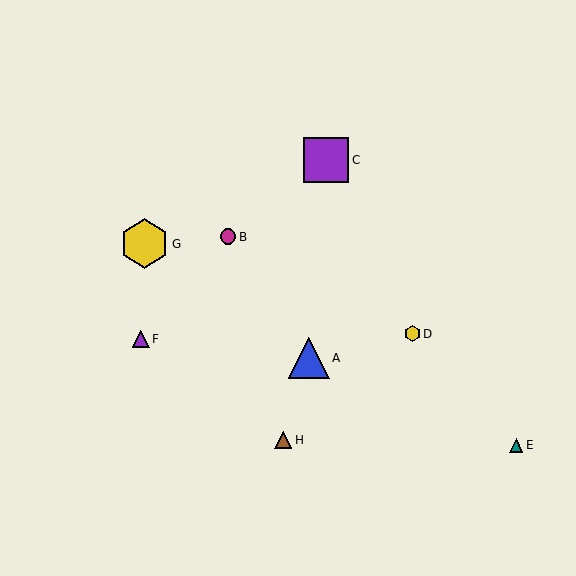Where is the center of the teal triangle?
The center of the teal triangle is at (516, 445).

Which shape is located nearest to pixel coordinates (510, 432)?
The teal triangle (labeled E) at (516, 445) is nearest to that location.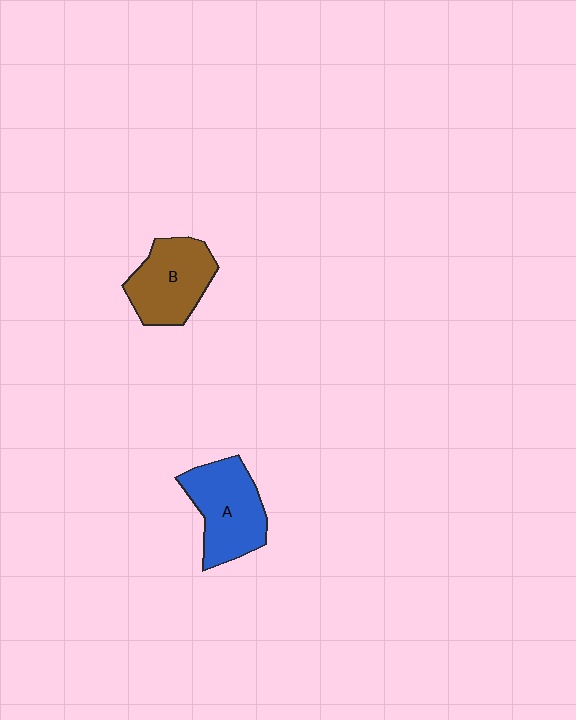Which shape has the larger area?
Shape A (blue).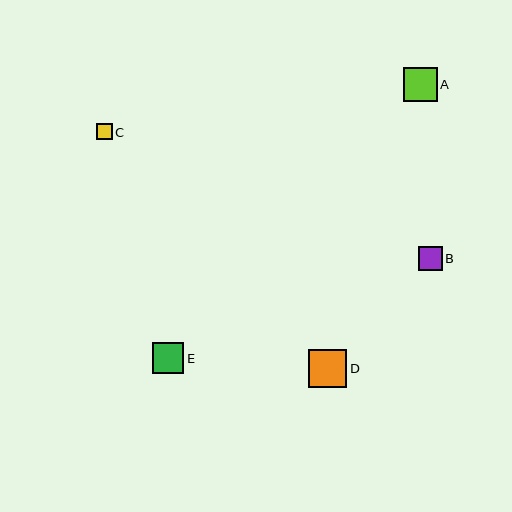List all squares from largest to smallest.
From largest to smallest: D, A, E, B, C.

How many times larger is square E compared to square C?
Square E is approximately 2.0 times the size of square C.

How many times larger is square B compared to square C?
Square B is approximately 1.5 times the size of square C.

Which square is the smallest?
Square C is the smallest with a size of approximately 16 pixels.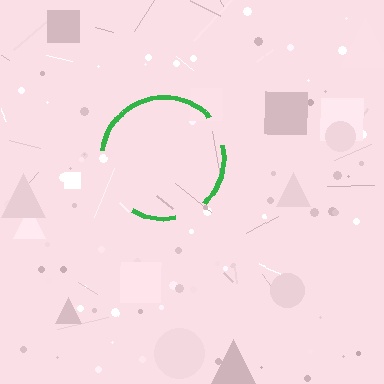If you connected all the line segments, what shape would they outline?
They would outline a circle.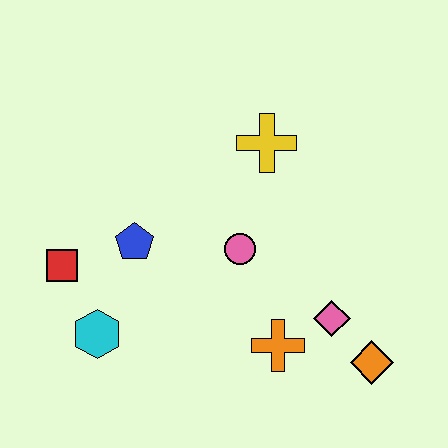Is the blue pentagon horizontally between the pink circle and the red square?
Yes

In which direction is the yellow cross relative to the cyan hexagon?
The yellow cross is above the cyan hexagon.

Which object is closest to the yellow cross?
The pink circle is closest to the yellow cross.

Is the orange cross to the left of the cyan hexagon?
No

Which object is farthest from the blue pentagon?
The orange diamond is farthest from the blue pentagon.